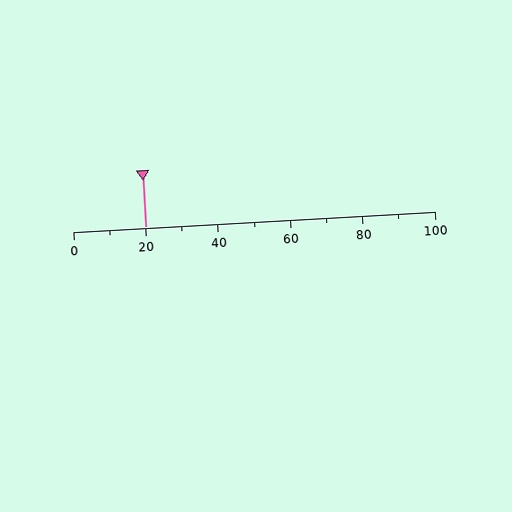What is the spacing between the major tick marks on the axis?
The major ticks are spaced 20 apart.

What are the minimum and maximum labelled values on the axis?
The axis runs from 0 to 100.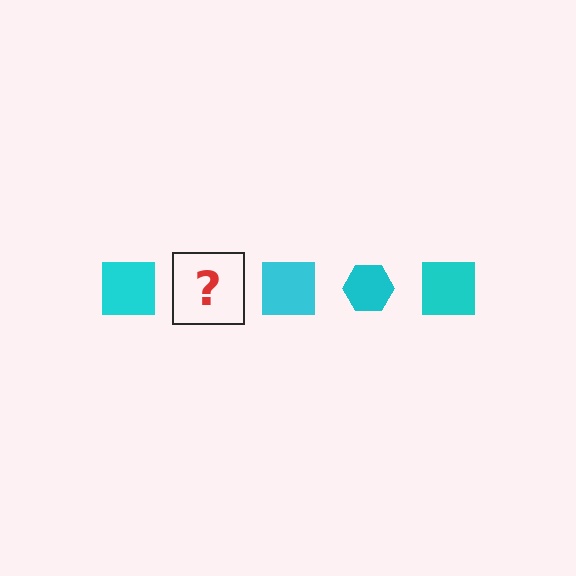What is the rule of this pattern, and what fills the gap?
The rule is that the pattern cycles through square, hexagon shapes in cyan. The gap should be filled with a cyan hexagon.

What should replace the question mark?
The question mark should be replaced with a cyan hexagon.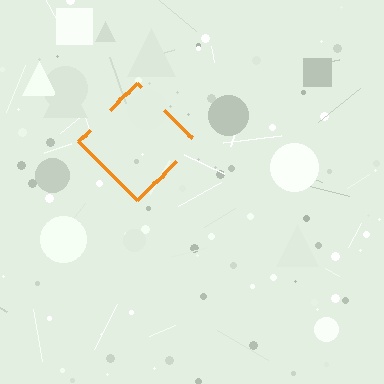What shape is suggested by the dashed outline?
The dashed outline suggests a diamond.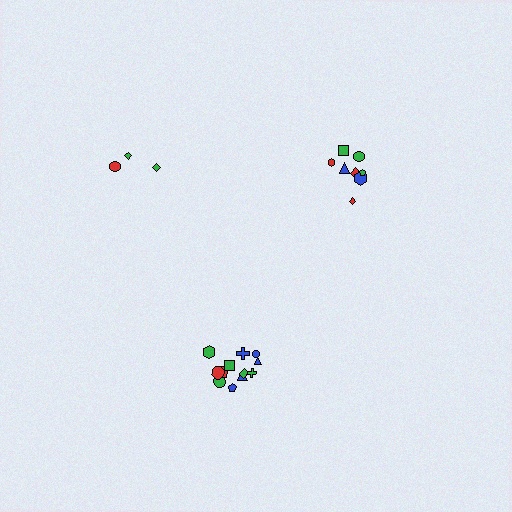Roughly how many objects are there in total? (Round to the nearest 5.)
Roughly 25 objects in total.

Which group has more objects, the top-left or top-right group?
The top-right group.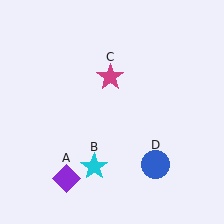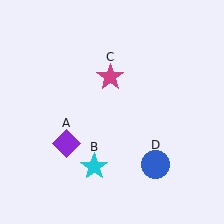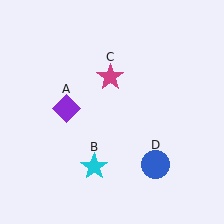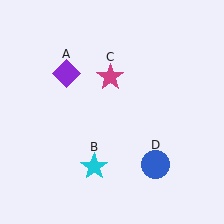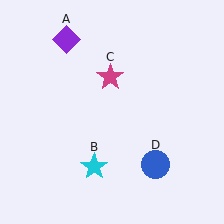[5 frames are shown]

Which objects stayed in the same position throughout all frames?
Cyan star (object B) and magenta star (object C) and blue circle (object D) remained stationary.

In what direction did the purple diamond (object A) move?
The purple diamond (object A) moved up.